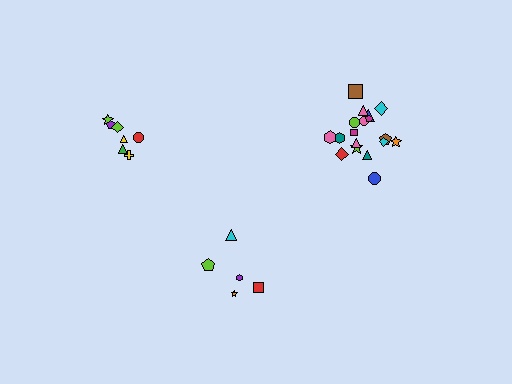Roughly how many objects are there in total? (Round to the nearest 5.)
Roughly 30 objects in total.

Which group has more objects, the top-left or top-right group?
The top-right group.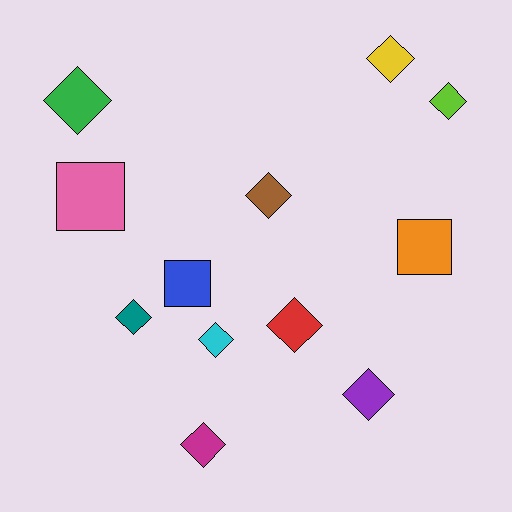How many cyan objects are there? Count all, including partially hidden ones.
There is 1 cyan object.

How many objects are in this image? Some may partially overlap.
There are 12 objects.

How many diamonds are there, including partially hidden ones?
There are 9 diamonds.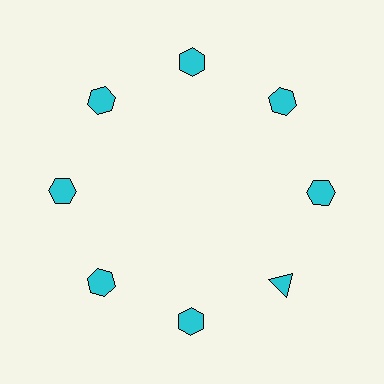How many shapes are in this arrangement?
There are 8 shapes arranged in a ring pattern.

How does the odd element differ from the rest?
It has a different shape: triangle instead of hexagon.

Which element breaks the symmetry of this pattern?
The cyan triangle at roughly the 4 o'clock position breaks the symmetry. All other shapes are cyan hexagons.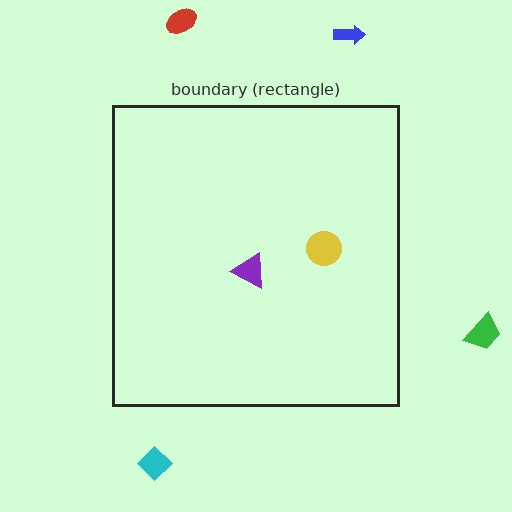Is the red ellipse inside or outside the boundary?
Outside.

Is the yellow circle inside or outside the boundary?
Inside.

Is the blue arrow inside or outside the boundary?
Outside.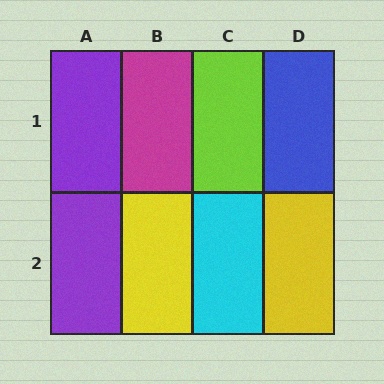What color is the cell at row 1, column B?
Magenta.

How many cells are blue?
1 cell is blue.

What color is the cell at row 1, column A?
Purple.